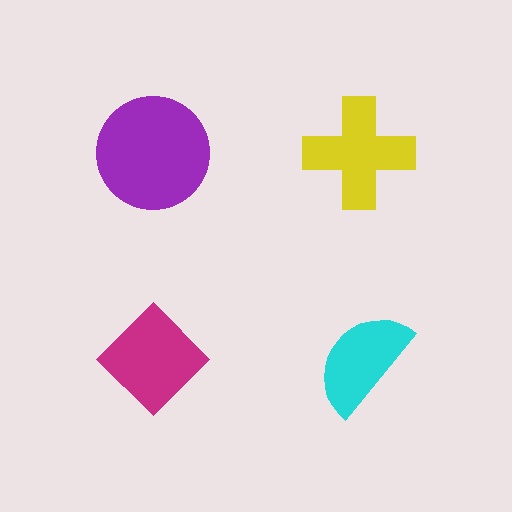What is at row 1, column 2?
A yellow cross.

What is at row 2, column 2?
A cyan semicircle.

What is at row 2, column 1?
A magenta diamond.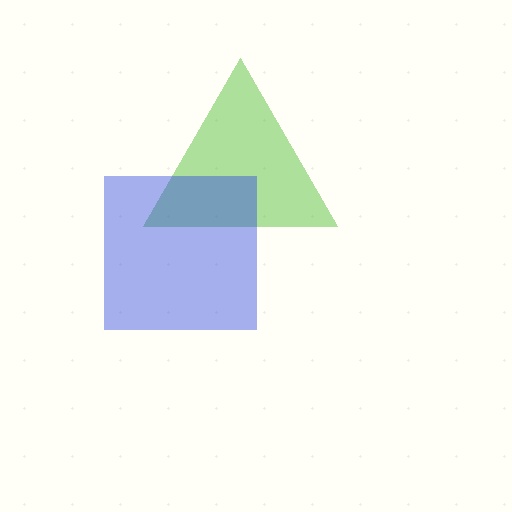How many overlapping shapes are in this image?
There are 2 overlapping shapes in the image.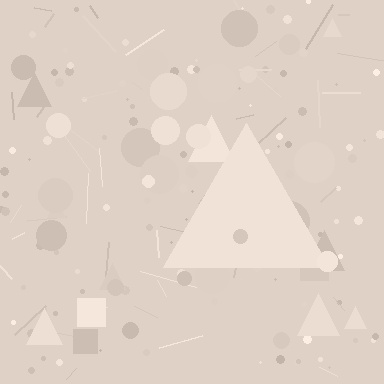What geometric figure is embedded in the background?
A triangle is embedded in the background.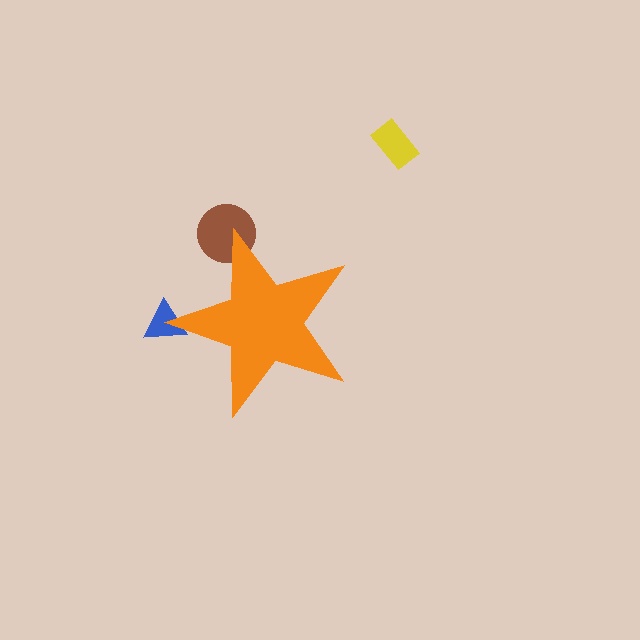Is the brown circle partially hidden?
Yes, the brown circle is partially hidden behind the orange star.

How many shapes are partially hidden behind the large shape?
2 shapes are partially hidden.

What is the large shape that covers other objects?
An orange star.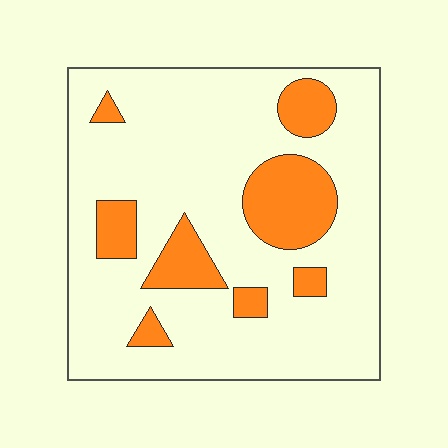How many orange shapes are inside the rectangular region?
8.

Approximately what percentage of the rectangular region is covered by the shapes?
Approximately 20%.